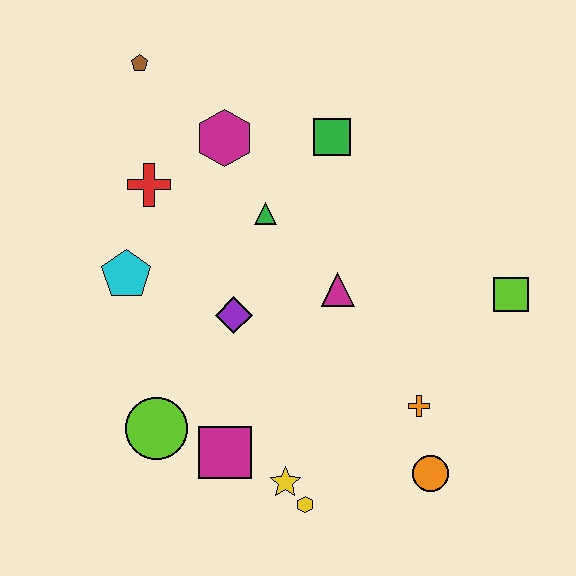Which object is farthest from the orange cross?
The brown pentagon is farthest from the orange cross.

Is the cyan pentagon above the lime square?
Yes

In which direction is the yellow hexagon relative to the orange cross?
The yellow hexagon is to the left of the orange cross.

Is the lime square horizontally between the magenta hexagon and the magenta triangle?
No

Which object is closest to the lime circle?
The magenta square is closest to the lime circle.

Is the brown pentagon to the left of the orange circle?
Yes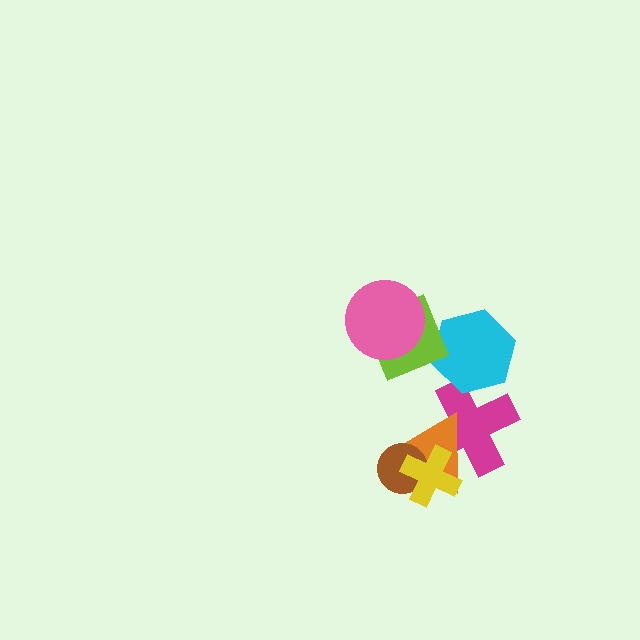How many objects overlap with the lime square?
1 object overlaps with the lime square.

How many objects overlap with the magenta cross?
3 objects overlap with the magenta cross.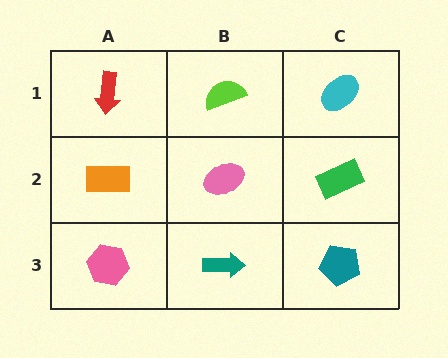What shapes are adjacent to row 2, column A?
A red arrow (row 1, column A), a pink hexagon (row 3, column A), a pink ellipse (row 2, column B).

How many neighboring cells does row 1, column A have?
2.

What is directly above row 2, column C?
A cyan ellipse.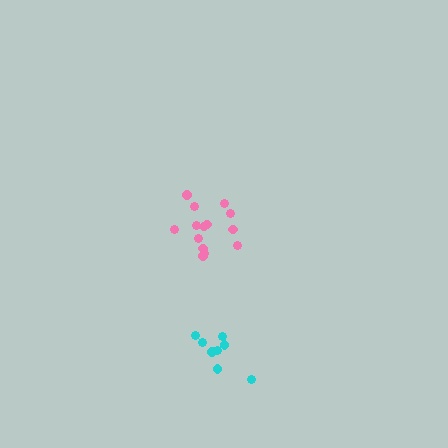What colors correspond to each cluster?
The clusters are colored: pink, cyan.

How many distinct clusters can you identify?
There are 2 distinct clusters.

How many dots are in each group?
Group 1: 14 dots, Group 2: 8 dots (22 total).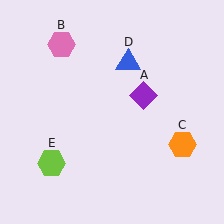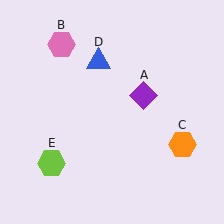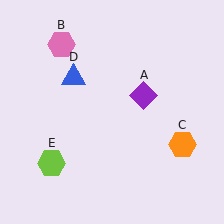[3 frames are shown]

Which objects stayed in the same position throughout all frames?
Purple diamond (object A) and pink hexagon (object B) and orange hexagon (object C) and lime hexagon (object E) remained stationary.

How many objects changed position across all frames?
1 object changed position: blue triangle (object D).